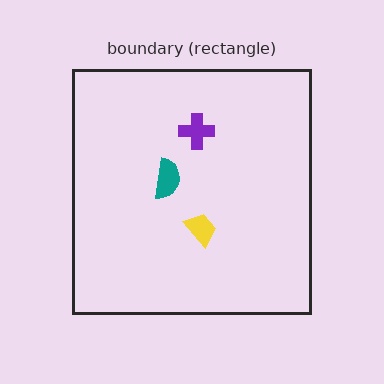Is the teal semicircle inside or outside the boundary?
Inside.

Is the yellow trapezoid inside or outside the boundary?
Inside.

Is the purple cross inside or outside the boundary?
Inside.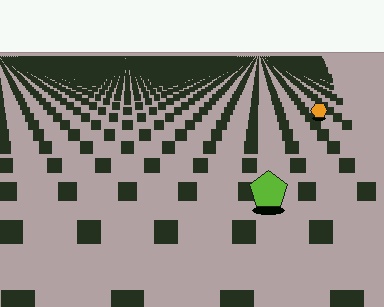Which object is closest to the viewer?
The lime pentagon is closest. The texture marks near it are larger and more spread out.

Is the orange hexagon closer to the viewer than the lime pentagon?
No. The lime pentagon is closer — you can tell from the texture gradient: the ground texture is coarser near it.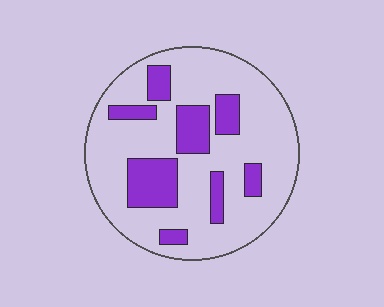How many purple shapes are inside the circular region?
8.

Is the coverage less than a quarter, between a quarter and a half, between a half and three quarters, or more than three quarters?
Less than a quarter.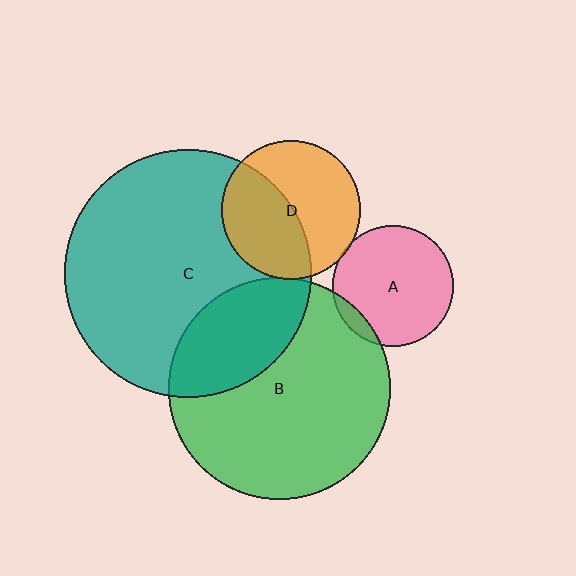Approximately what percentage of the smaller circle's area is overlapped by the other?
Approximately 5%.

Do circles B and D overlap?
Yes.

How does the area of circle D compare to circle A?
Approximately 1.3 times.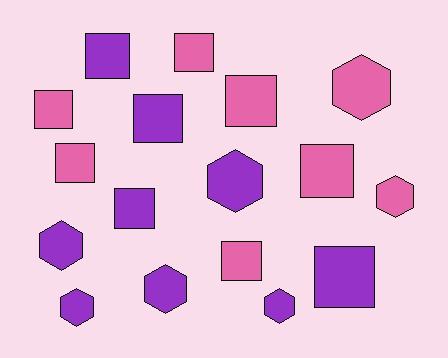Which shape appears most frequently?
Square, with 10 objects.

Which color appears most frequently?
Purple, with 9 objects.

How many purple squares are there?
There are 4 purple squares.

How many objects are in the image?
There are 17 objects.